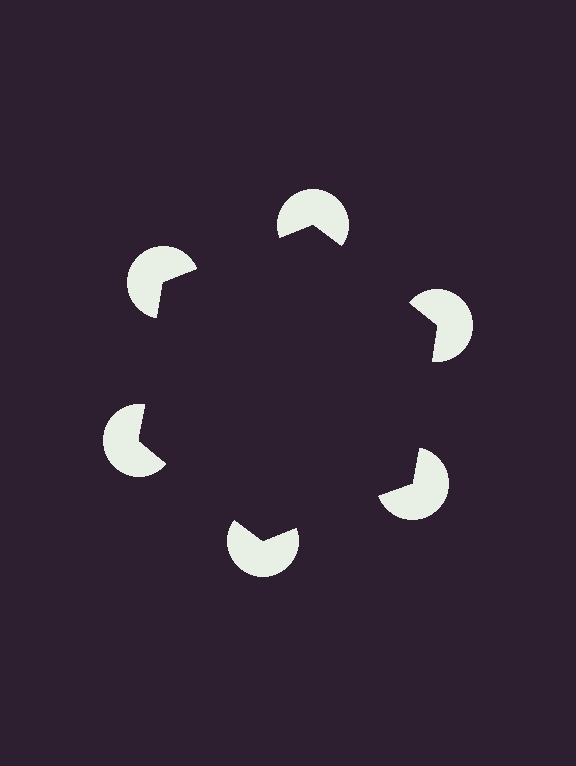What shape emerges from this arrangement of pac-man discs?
An illusory hexagon — its edges are inferred from the aligned wedge cuts in the pac-man discs, not physically drawn.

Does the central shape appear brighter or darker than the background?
It typically appears slightly darker than the background, even though no actual brightness change is drawn.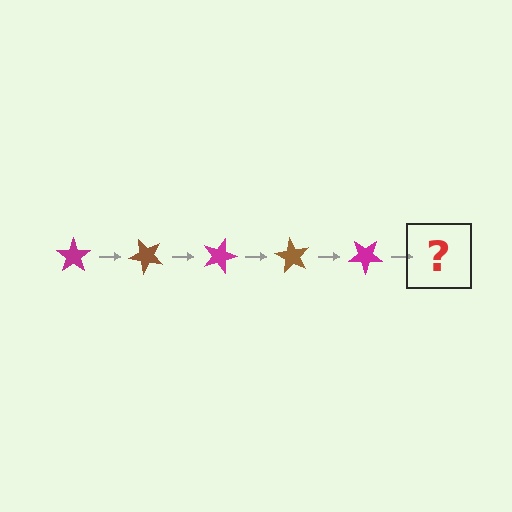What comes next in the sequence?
The next element should be a brown star, rotated 225 degrees from the start.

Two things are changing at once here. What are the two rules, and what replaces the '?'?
The two rules are that it rotates 45 degrees each step and the color cycles through magenta and brown. The '?' should be a brown star, rotated 225 degrees from the start.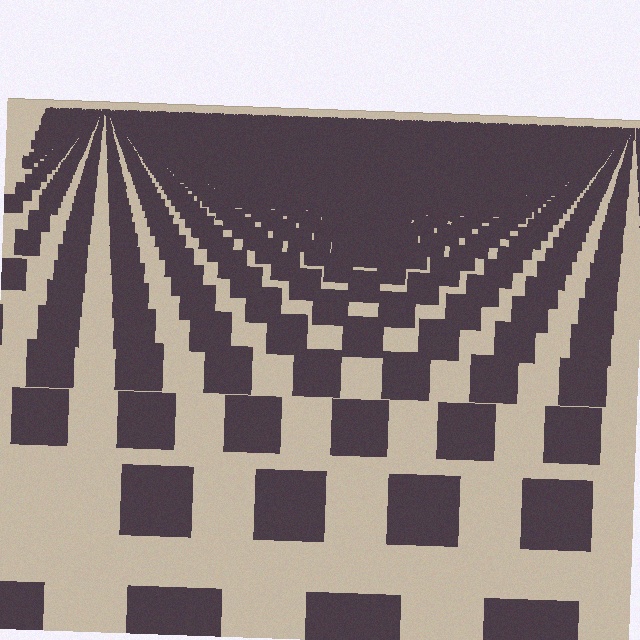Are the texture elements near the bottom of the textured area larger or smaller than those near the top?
Larger. Near the bottom, elements are closer to the viewer and appear at a bigger on-screen size.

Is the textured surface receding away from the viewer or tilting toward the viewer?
The surface is receding away from the viewer. Texture elements get smaller and denser toward the top.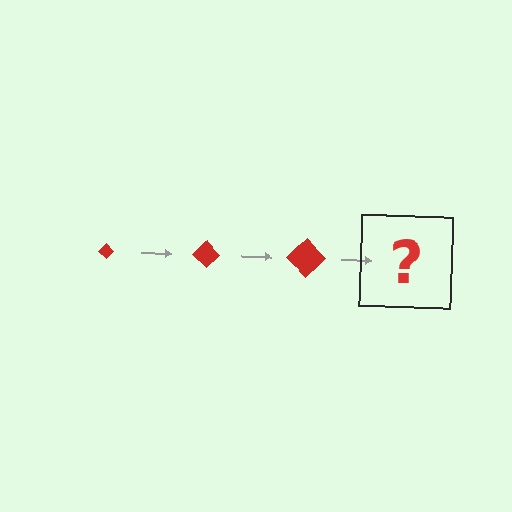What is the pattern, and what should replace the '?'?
The pattern is that the diamond gets progressively larger each step. The '?' should be a red diamond, larger than the previous one.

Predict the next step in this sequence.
The next step is a red diamond, larger than the previous one.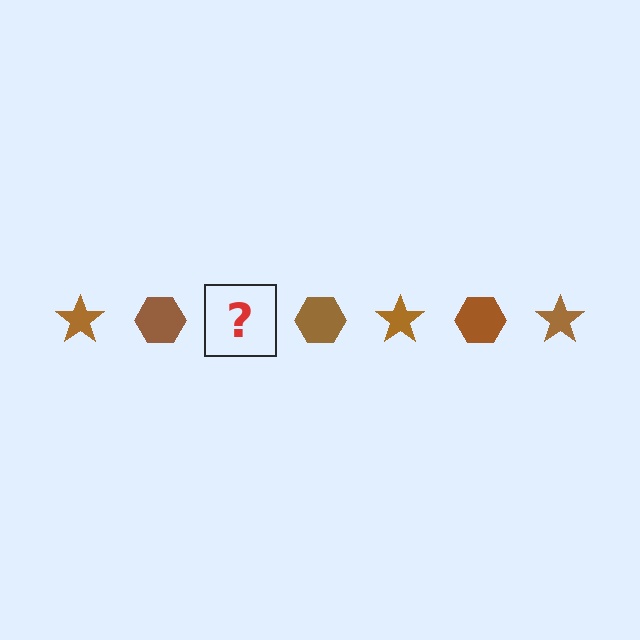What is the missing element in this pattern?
The missing element is a brown star.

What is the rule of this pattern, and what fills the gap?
The rule is that the pattern cycles through star, hexagon shapes in brown. The gap should be filled with a brown star.